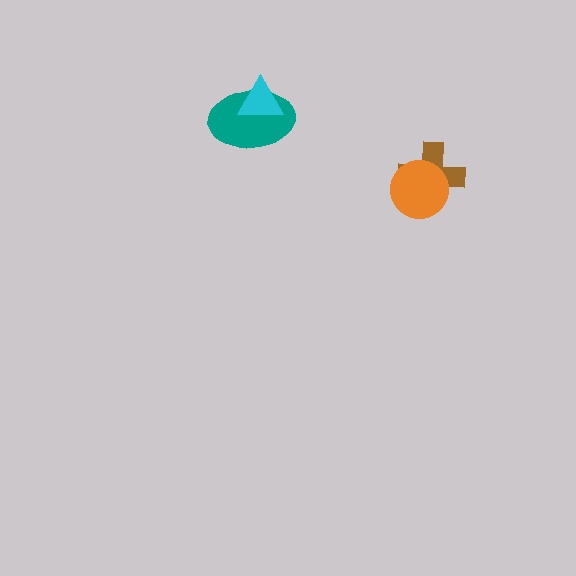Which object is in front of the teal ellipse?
The cyan triangle is in front of the teal ellipse.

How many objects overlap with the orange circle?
1 object overlaps with the orange circle.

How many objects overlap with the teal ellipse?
1 object overlaps with the teal ellipse.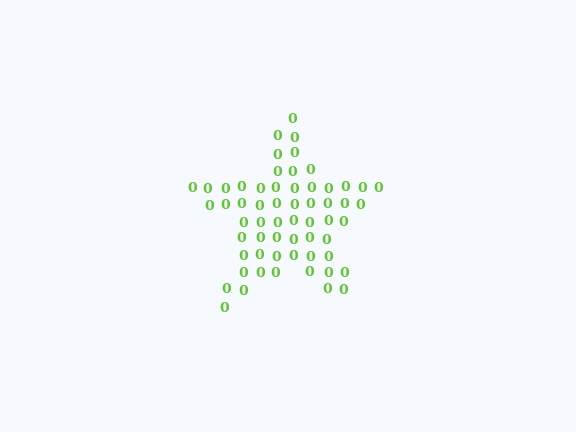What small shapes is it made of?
It is made of small digit 0's.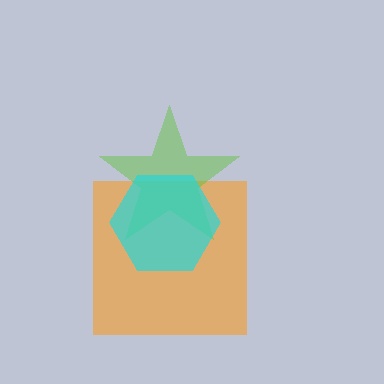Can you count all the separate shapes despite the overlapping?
Yes, there are 3 separate shapes.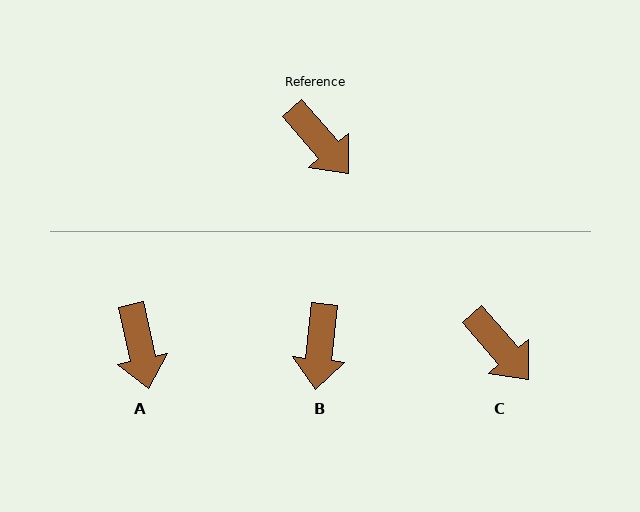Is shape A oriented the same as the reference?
No, it is off by about 29 degrees.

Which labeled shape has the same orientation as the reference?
C.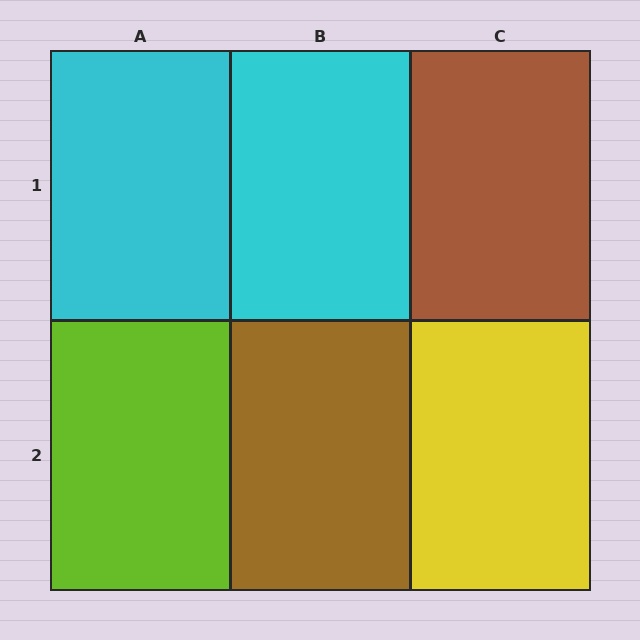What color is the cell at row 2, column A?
Lime.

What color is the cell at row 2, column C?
Yellow.